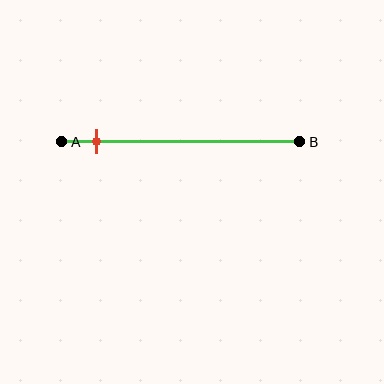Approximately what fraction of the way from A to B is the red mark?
The red mark is approximately 15% of the way from A to B.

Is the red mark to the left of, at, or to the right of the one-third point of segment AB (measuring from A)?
The red mark is to the left of the one-third point of segment AB.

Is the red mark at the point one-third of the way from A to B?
No, the mark is at about 15% from A, not at the 33% one-third point.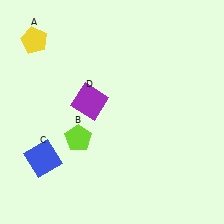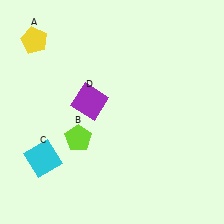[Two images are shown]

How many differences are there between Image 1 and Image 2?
There is 1 difference between the two images.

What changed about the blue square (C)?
In Image 1, C is blue. In Image 2, it changed to cyan.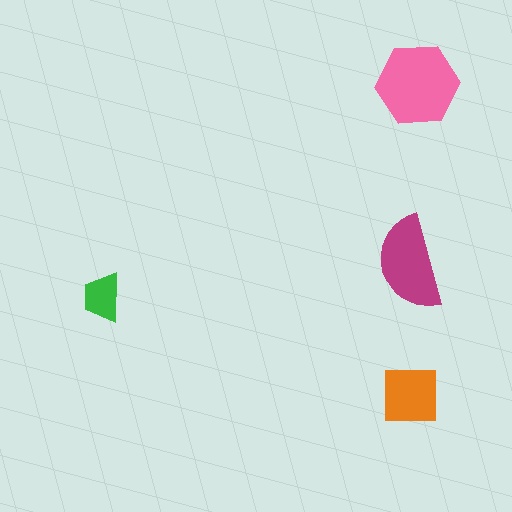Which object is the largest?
The pink hexagon.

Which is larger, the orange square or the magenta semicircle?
The magenta semicircle.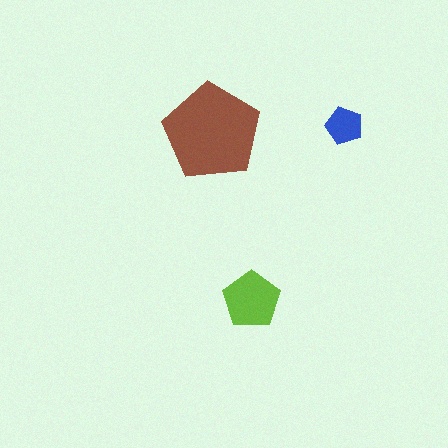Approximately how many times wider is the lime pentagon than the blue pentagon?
About 1.5 times wider.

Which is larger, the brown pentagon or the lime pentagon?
The brown one.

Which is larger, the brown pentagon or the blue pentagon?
The brown one.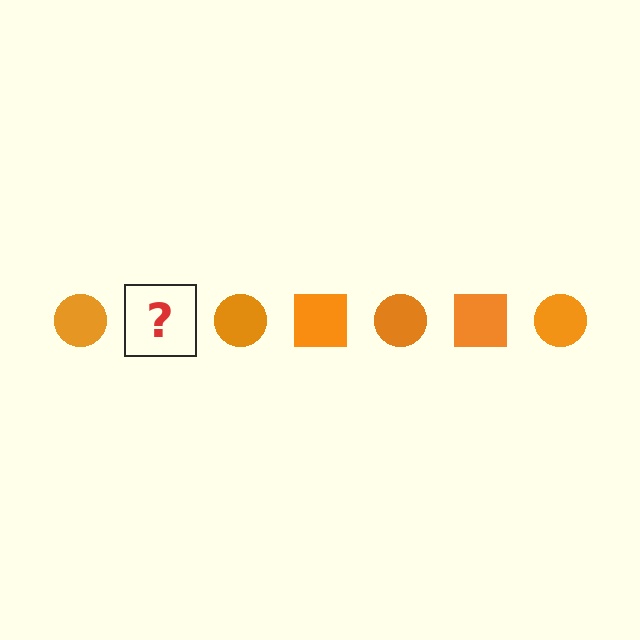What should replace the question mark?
The question mark should be replaced with an orange square.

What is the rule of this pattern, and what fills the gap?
The rule is that the pattern cycles through circle, square shapes in orange. The gap should be filled with an orange square.